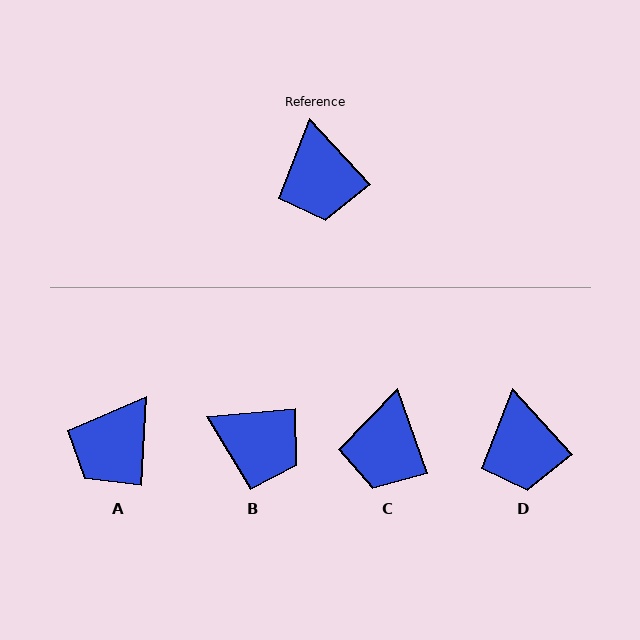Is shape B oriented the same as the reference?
No, it is off by about 53 degrees.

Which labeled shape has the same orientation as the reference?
D.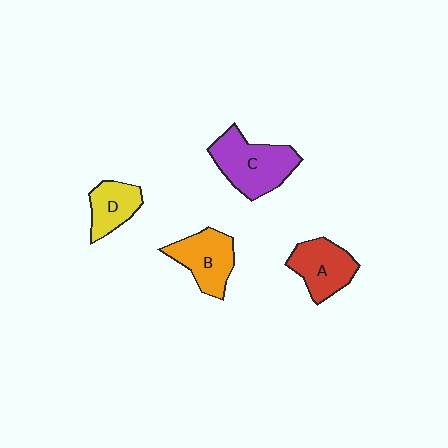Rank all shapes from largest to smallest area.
From largest to smallest: C (purple), B (orange), A (red), D (yellow).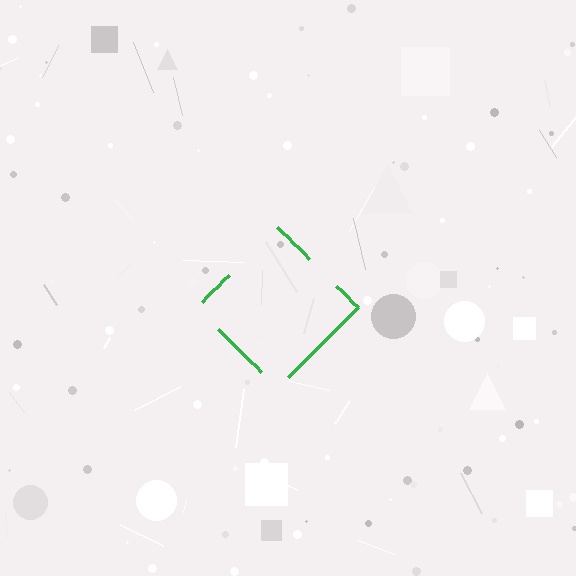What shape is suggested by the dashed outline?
The dashed outline suggests a diamond.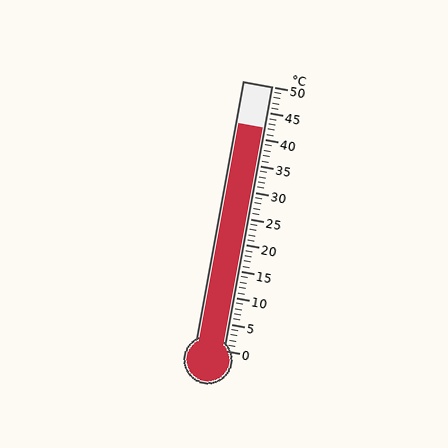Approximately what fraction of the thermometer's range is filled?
The thermometer is filled to approximately 85% of its range.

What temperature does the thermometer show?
The thermometer shows approximately 42°C.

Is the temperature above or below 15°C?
The temperature is above 15°C.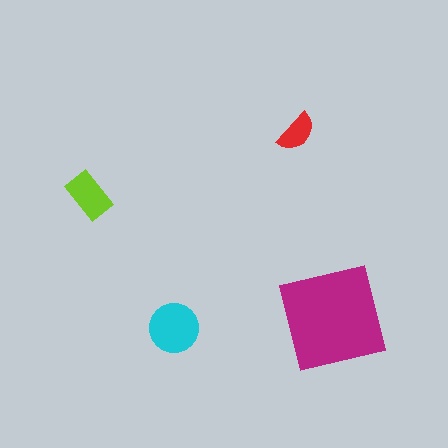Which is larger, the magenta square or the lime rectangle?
The magenta square.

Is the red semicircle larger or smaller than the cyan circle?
Smaller.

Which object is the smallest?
The red semicircle.